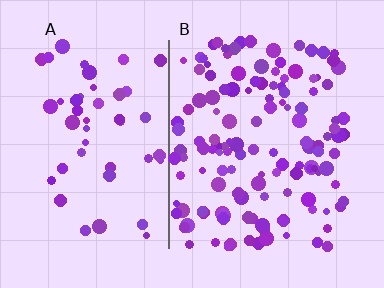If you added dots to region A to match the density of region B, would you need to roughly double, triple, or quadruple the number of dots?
Approximately triple.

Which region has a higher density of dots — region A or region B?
B (the right).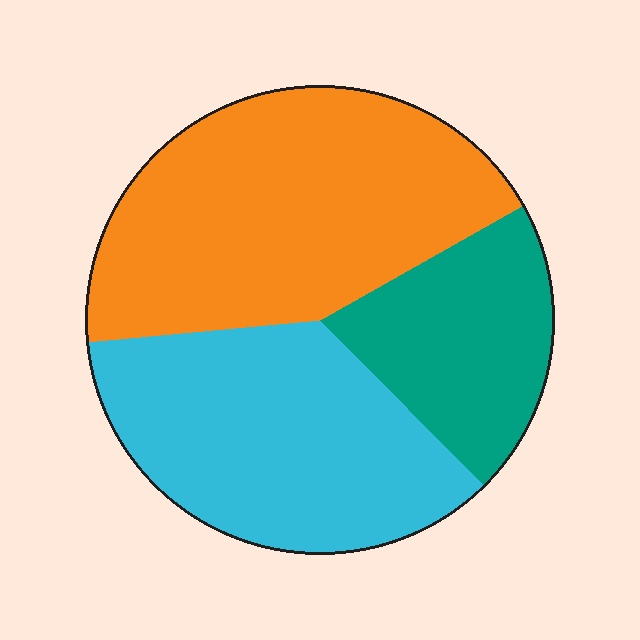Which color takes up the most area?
Orange, at roughly 45%.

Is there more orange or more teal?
Orange.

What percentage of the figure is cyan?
Cyan takes up about three eighths (3/8) of the figure.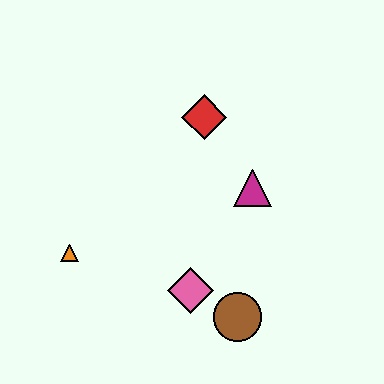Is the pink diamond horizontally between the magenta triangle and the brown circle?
No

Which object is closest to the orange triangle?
The pink diamond is closest to the orange triangle.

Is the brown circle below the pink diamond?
Yes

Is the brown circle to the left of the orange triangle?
No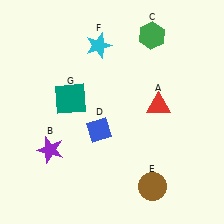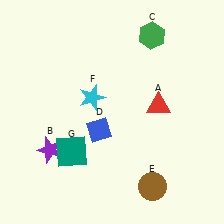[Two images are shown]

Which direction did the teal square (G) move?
The teal square (G) moved down.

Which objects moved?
The objects that moved are: the cyan star (F), the teal square (G).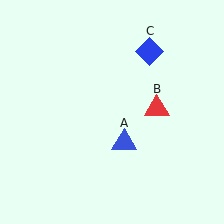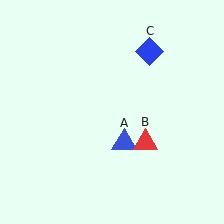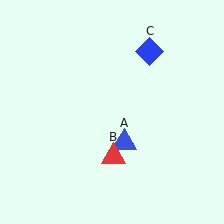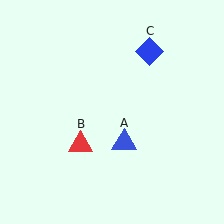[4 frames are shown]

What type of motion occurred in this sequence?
The red triangle (object B) rotated clockwise around the center of the scene.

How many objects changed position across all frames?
1 object changed position: red triangle (object B).